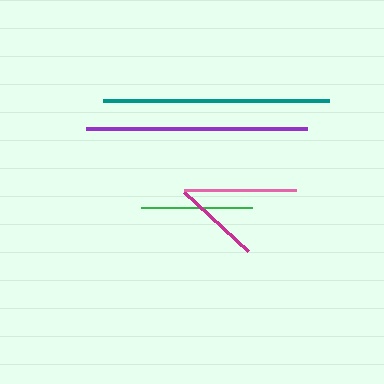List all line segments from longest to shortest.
From longest to shortest: teal, purple, pink, green, magenta.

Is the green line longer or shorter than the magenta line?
The green line is longer than the magenta line.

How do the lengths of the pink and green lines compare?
The pink and green lines are approximately the same length.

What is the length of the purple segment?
The purple segment is approximately 220 pixels long.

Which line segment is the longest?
The teal line is the longest at approximately 226 pixels.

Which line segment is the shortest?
The magenta line is the shortest at approximately 87 pixels.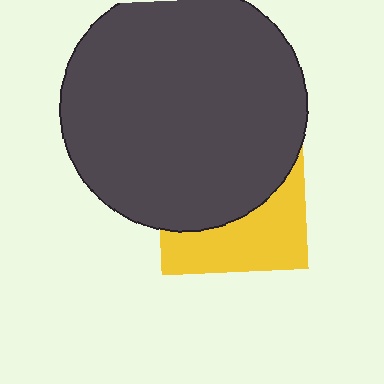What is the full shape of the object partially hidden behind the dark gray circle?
The partially hidden object is a yellow square.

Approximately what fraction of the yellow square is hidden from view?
Roughly 59% of the yellow square is hidden behind the dark gray circle.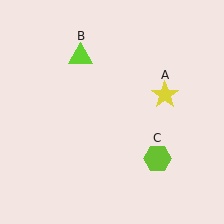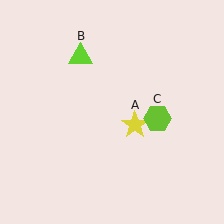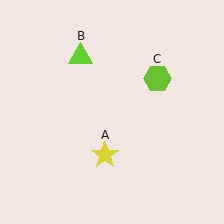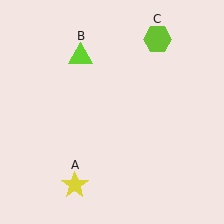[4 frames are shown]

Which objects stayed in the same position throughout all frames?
Lime triangle (object B) remained stationary.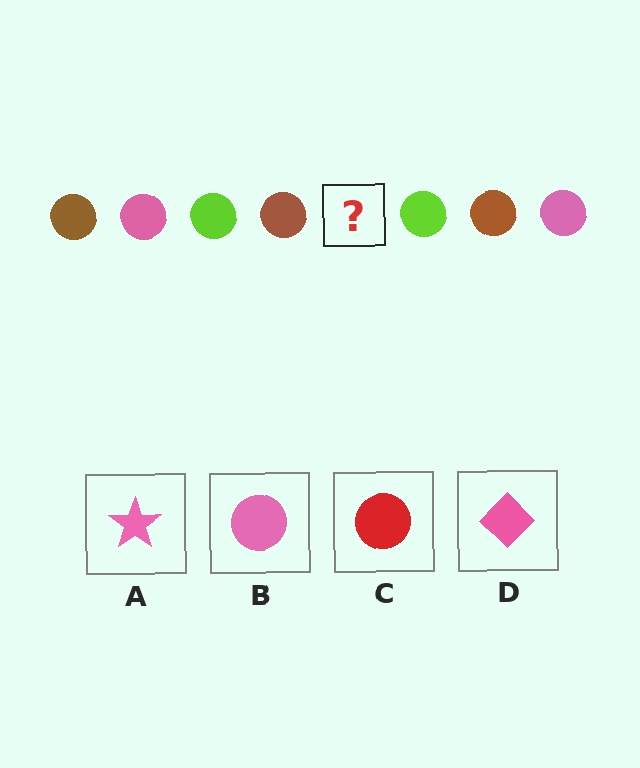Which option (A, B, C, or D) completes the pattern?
B.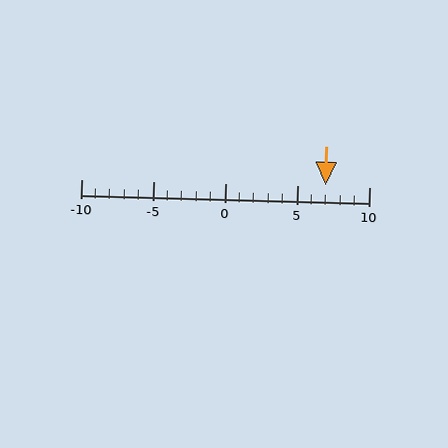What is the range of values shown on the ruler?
The ruler shows values from -10 to 10.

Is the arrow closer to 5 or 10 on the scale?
The arrow is closer to 5.